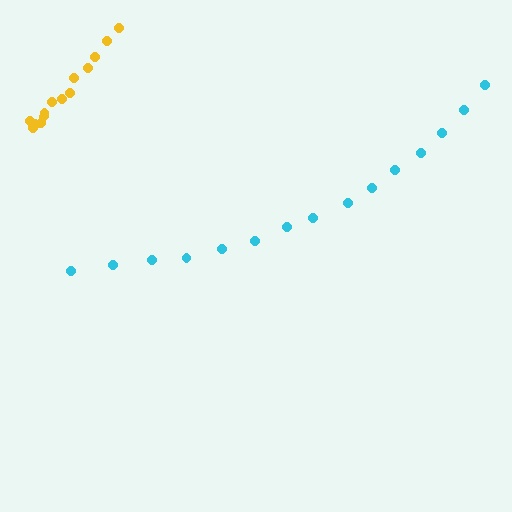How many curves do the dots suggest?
There are 2 distinct paths.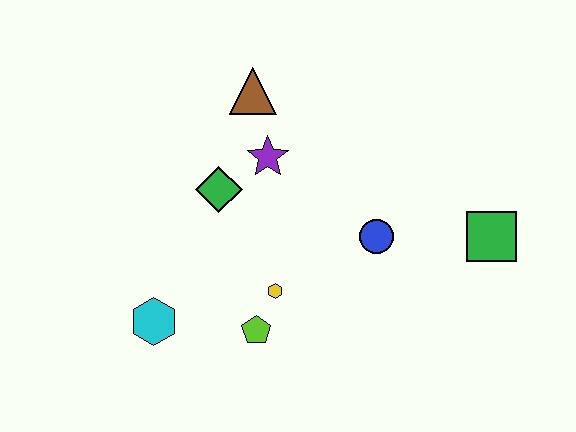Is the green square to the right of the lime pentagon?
Yes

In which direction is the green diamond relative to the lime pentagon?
The green diamond is above the lime pentagon.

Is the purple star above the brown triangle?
No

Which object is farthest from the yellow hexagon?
The green square is farthest from the yellow hexagon.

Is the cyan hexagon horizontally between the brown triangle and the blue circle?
No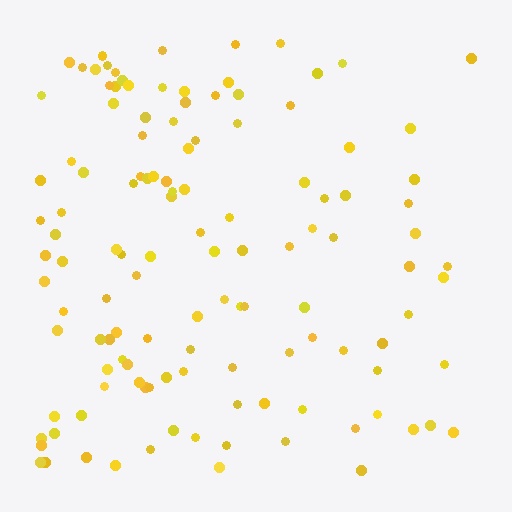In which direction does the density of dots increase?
From right to left, with the left side densest.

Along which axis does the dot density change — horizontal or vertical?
Horizontal.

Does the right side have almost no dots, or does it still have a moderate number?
Still a moderate number, just noticeably fewer than the left.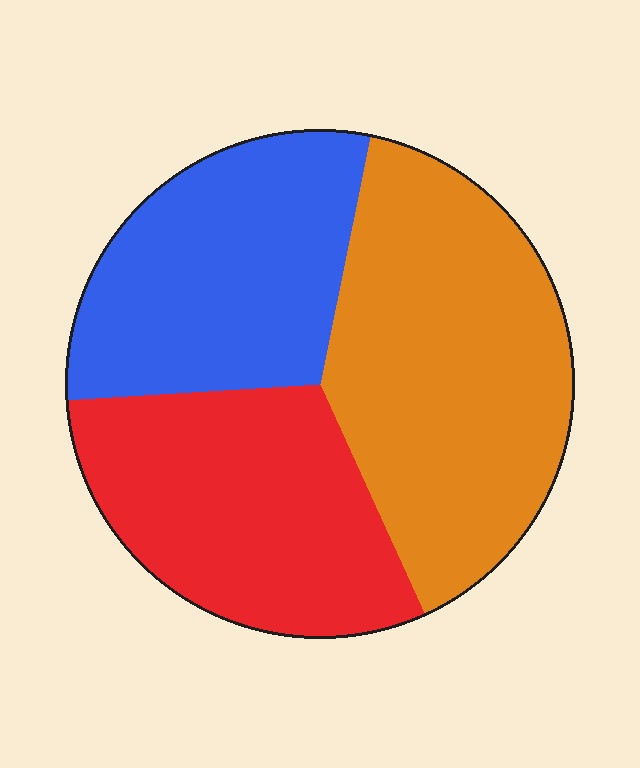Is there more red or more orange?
Orange.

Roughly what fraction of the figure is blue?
Blue covers 29% of the figure.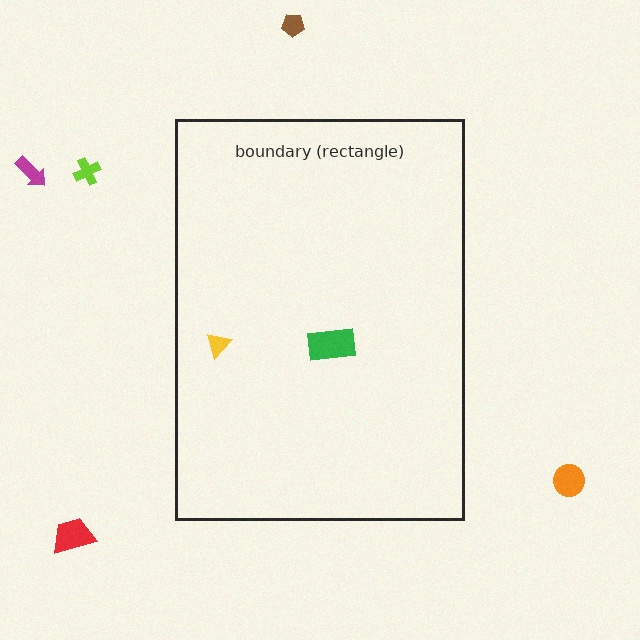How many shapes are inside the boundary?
2 inside, 5 outside.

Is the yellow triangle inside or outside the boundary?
Inside.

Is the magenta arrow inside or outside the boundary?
Outside.